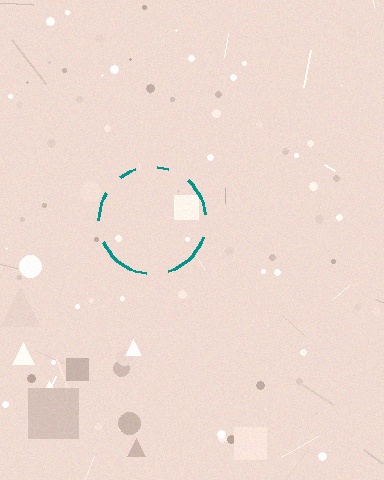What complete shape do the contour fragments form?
The contour fragments form a circle.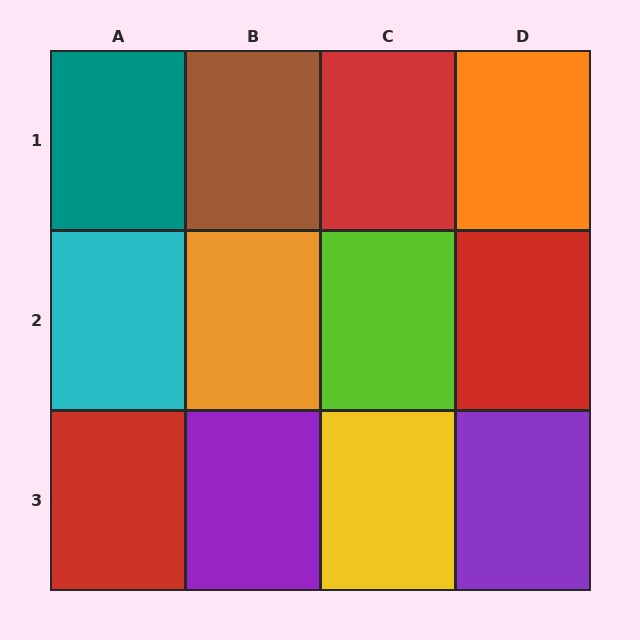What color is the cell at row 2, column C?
Lime.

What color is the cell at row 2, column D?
Red.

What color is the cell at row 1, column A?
Teal.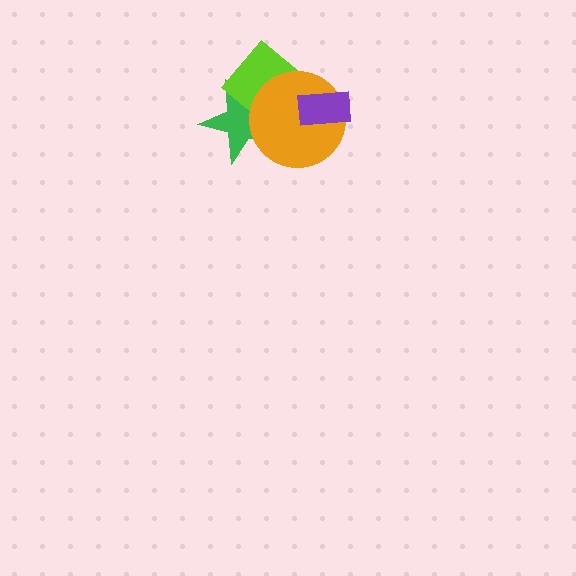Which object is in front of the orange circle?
The purple rectangle is in front of the orange circle.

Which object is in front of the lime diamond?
The orange circle is in front of the lime diamond.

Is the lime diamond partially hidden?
Yes, it is partially covered by another shape.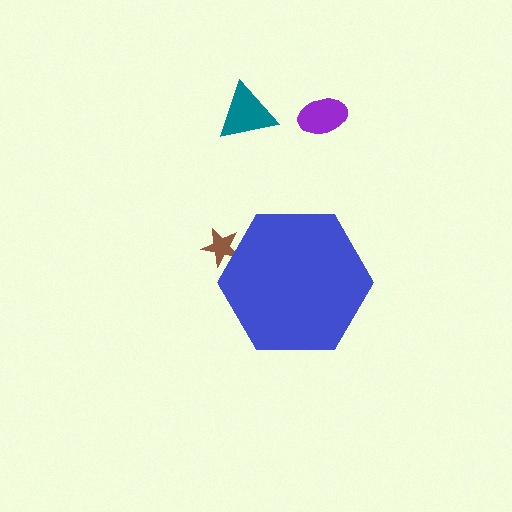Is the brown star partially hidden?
Yes, the brown star is partially hidden behind the blue hexagon.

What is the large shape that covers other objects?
A blue hexagon.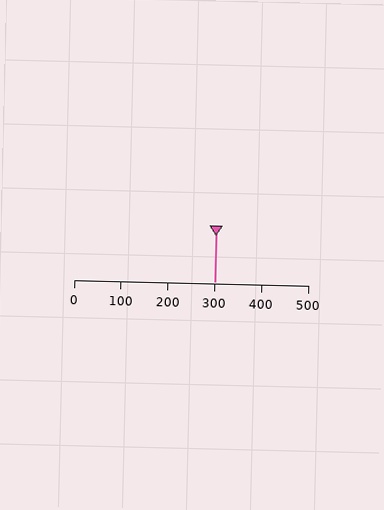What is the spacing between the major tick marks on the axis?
The major ticks are spaced 100 apart.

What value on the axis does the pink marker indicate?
The marker indicates approximately 300.